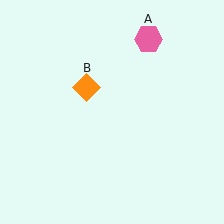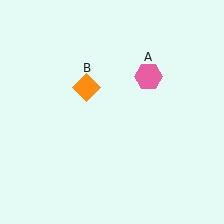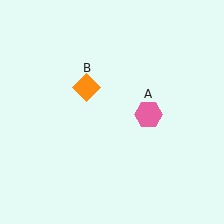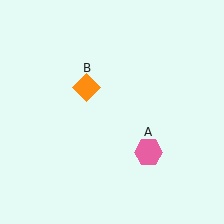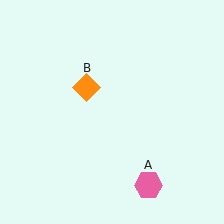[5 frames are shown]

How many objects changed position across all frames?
1 object changed position: pink hexagon (object A).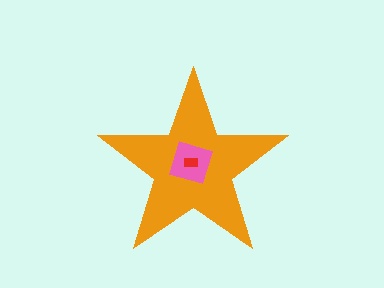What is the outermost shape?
The orange star.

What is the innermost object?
The red rectangle.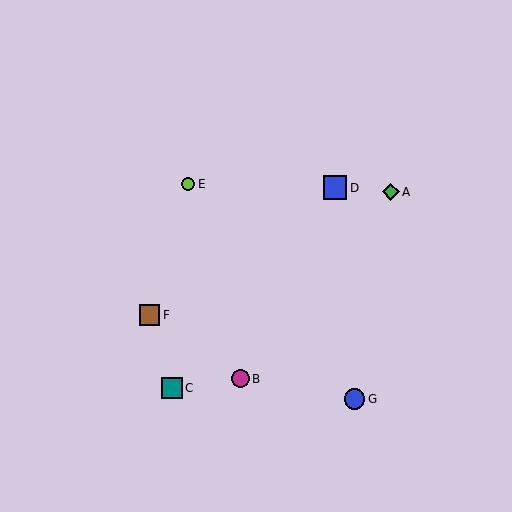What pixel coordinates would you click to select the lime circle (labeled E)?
Click at (188, 184) to select the lime circle E.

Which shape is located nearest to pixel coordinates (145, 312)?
The brown square (labeled F) at (150, 315) is nearest to that location.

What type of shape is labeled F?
Shape F is a brown square.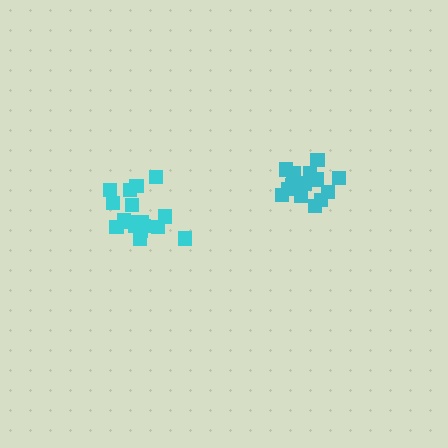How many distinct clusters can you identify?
There are 2 distinct clusters.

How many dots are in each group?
Group 1: 18 dots, Group 2: 18 dots (36 total).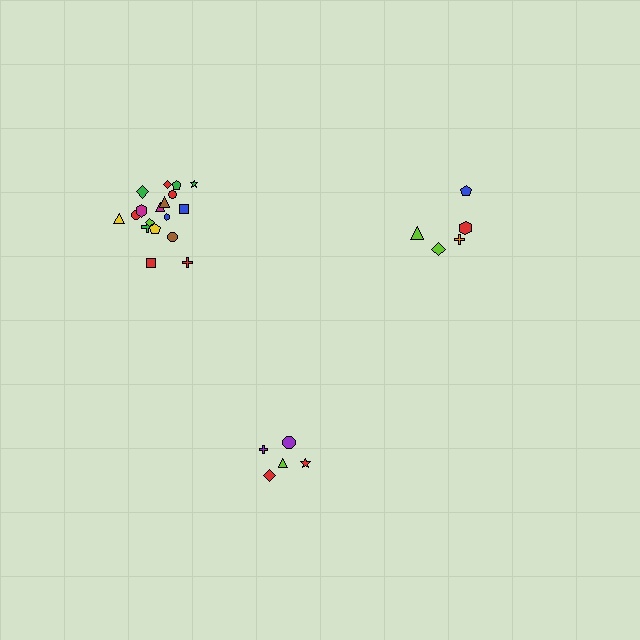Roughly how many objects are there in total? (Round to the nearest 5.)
Roughly 30 objects in total.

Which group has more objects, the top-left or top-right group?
The top-left group.